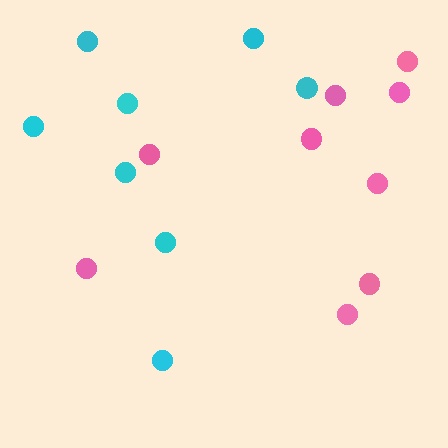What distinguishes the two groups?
There are 2 groups: one group of pink circles (9) and one group of cyan circles (8).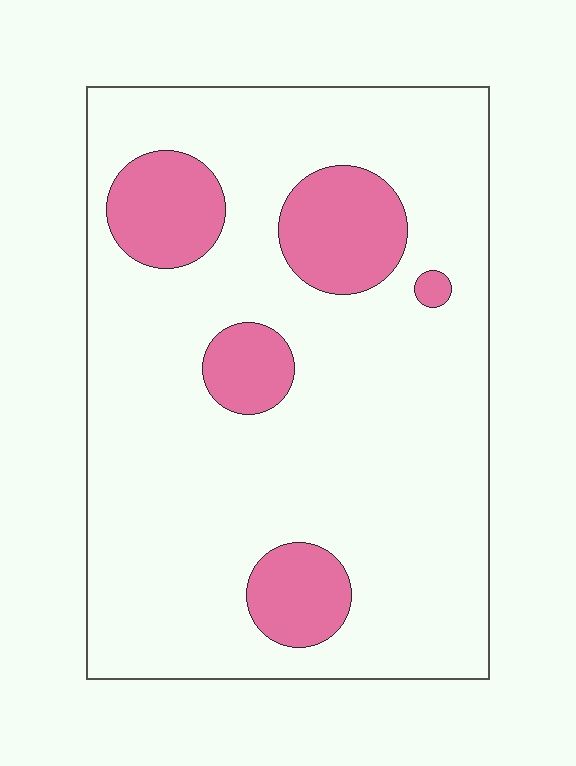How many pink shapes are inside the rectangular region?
5.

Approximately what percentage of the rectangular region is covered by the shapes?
Approximately 15%.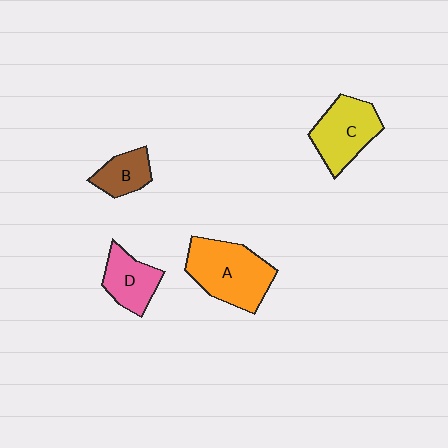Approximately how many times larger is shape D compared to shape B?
Approximately 1.2 times.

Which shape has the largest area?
Shape A (orange).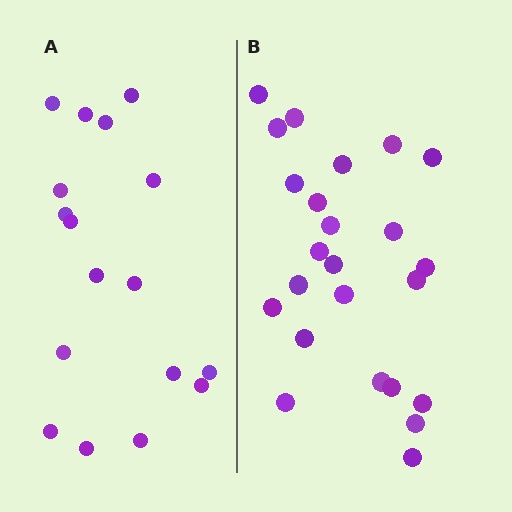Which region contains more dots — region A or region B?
Region B (the right region) has more dots.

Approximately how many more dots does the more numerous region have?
Region B has roughly 8 or so more dots than region A.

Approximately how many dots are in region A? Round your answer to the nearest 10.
About 20 dots. (The exact count is 17, which rounds to 20.)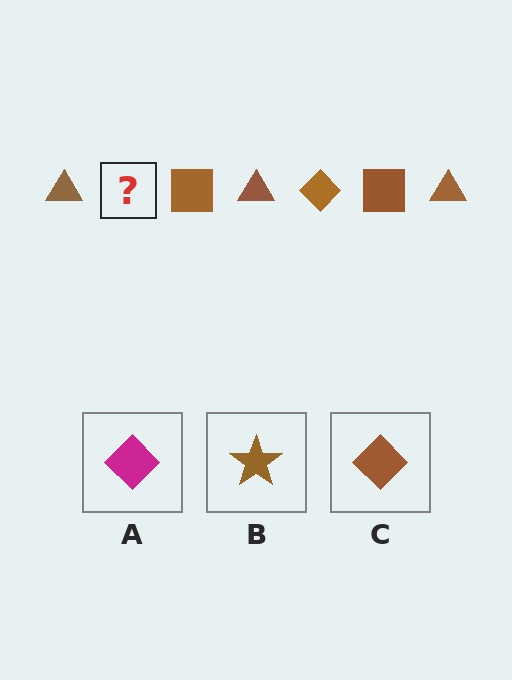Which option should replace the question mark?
Option C.